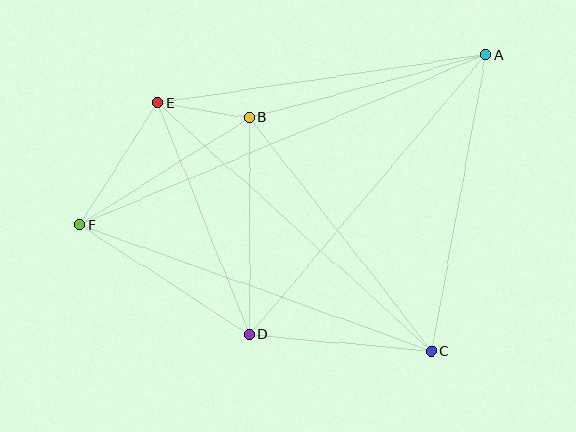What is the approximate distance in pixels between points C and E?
The distance between C and E is approximately 370 pixels.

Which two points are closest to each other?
Points B and E are closest to each other.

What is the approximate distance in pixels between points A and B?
The distance between A and B is approximately 245 pixels.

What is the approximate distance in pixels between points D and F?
The distance between D and F is approximately 202 pixels.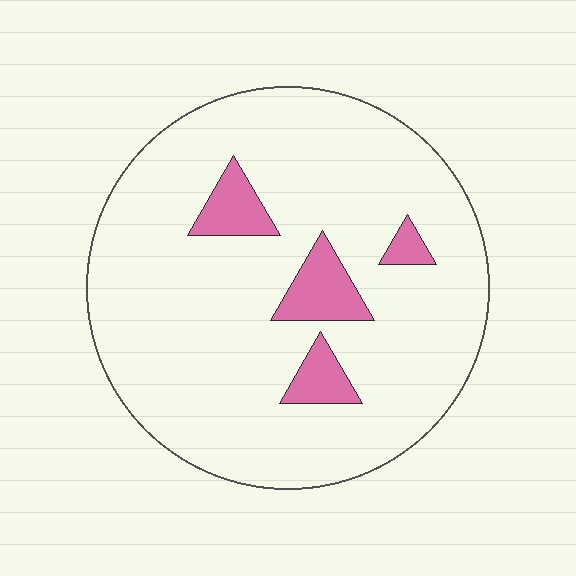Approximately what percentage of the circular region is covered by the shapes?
Approximately 10%.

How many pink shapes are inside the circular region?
4.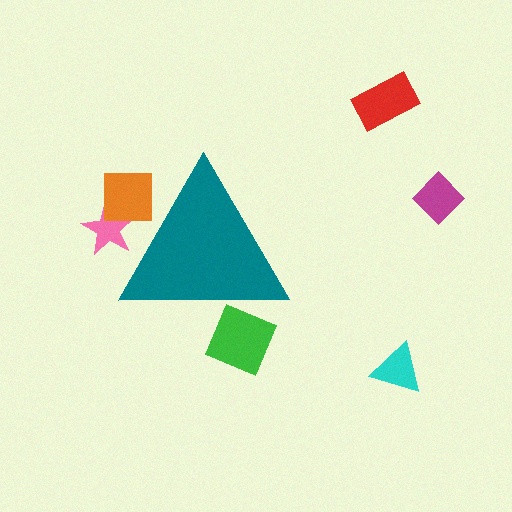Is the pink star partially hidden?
Yes, the pink star is partially hidden behind the teal triangle.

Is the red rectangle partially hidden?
No, the red rectangle is fully visible.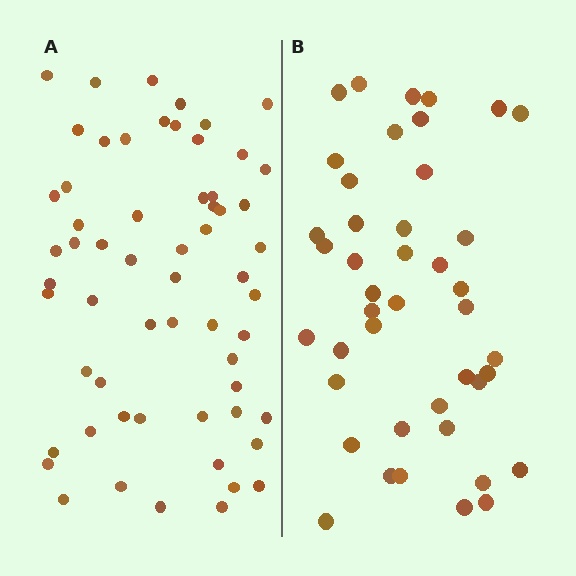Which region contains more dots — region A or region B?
Region A (the left region) has more dots.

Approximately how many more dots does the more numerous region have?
Region A has approximately 15 more dots than region B.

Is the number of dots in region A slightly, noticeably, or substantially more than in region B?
Region A has noticeably more, but not dramatically so. The ratio is roughly 1.4 to 1.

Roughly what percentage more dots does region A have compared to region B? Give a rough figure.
About 40% more.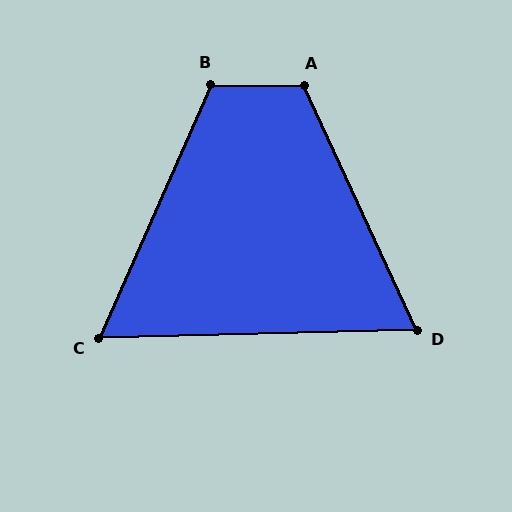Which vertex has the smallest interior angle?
C, at approximately 65 degrees.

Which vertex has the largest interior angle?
A, at approximately 115 degrees.